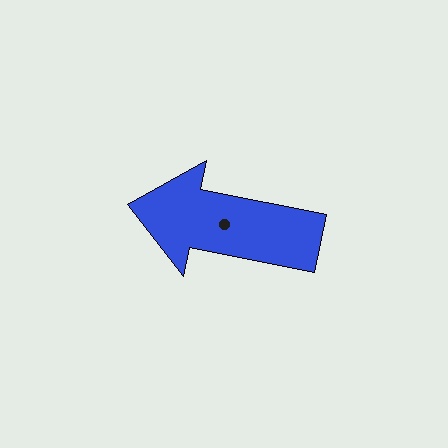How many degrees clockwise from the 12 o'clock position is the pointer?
Approximately 282 degrees.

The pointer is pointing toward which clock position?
Roughly 9 o'clock.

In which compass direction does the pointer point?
West.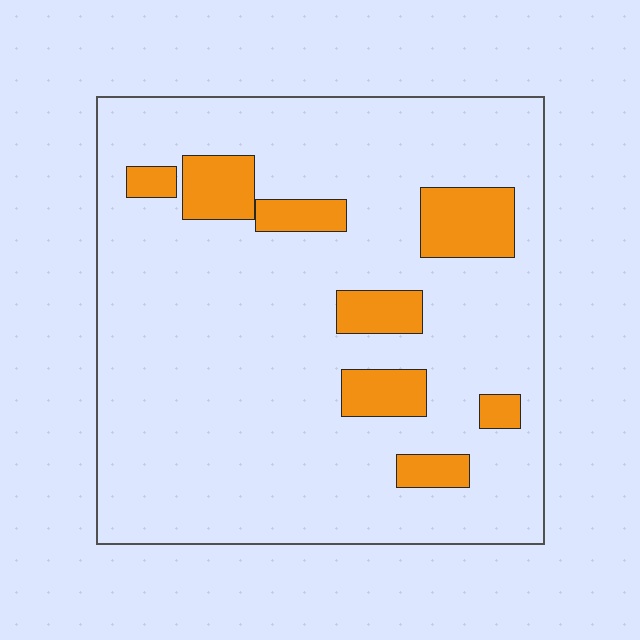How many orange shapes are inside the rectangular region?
8.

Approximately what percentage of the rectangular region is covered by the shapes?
Approximately 15%.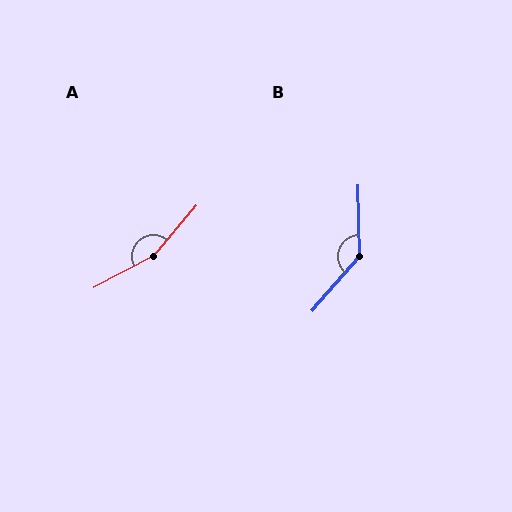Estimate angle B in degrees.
Approximately 138 degrees.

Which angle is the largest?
A, at approximately 158 degrees.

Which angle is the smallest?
B, at approximately 138 degrees.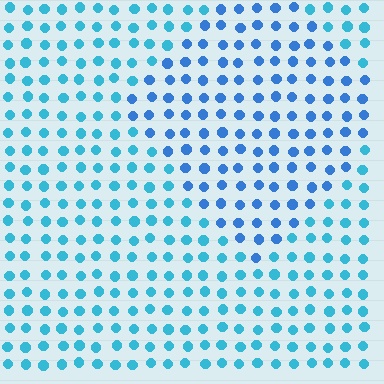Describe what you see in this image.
The image is filled with small cyan elements in a uniform arrangement. A diamond-shaped region is visible where the elements are tinted to a slightly different hue, forming a subtle color boundary.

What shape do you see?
I see a diamond.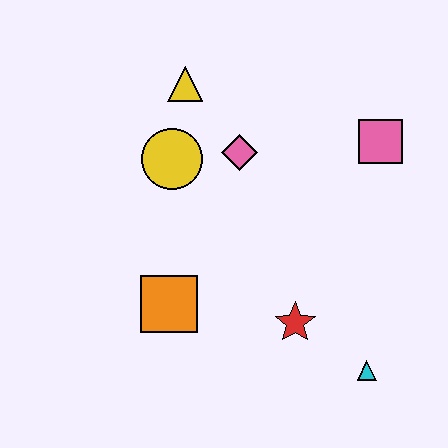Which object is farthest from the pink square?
The orange square is farthest from the pink square.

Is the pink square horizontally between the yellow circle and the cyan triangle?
No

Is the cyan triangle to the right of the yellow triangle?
Yes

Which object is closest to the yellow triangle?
The yellow circle is closest to the yellow triangle.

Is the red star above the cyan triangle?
Yes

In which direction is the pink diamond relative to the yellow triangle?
The pink diamond is below the yellow triangle.